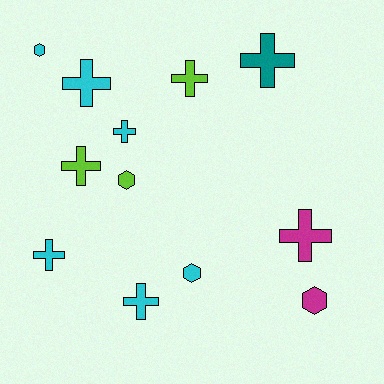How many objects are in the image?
There are 12 objects.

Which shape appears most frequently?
Cross, with 8 objects.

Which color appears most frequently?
Cyan, with 6 objects.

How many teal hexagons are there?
There are no teal hexagons.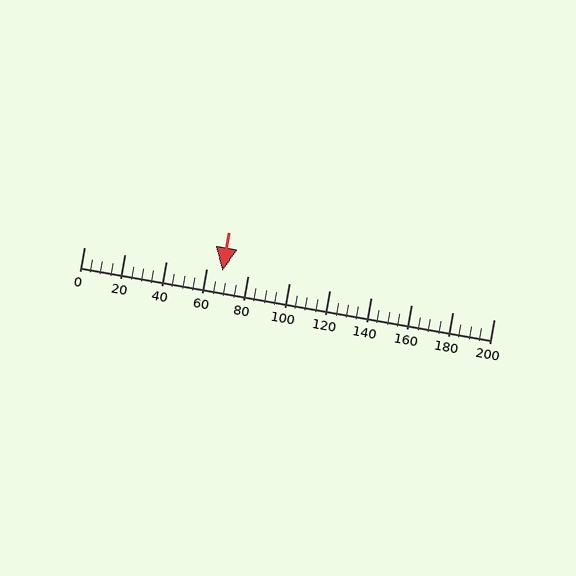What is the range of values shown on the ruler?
The ruler shows values from 0 to 200.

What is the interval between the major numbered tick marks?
The major tick marks are spaced 20 units apart.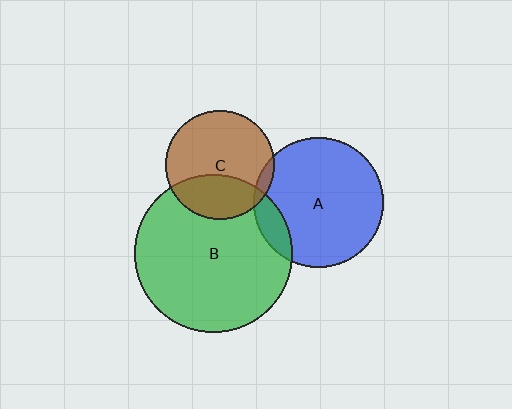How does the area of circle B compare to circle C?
Approximately 2.1 times.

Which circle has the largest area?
Circle B (green).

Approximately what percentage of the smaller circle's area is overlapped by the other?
Approximately 35%.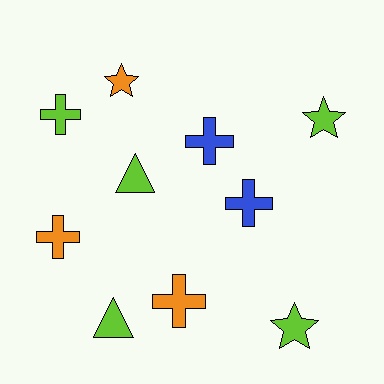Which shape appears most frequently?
Cross, with 5 objects.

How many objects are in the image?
There are 10 objects.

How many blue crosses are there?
There are 2 blue crosses.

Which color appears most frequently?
Lime, with 5 objects.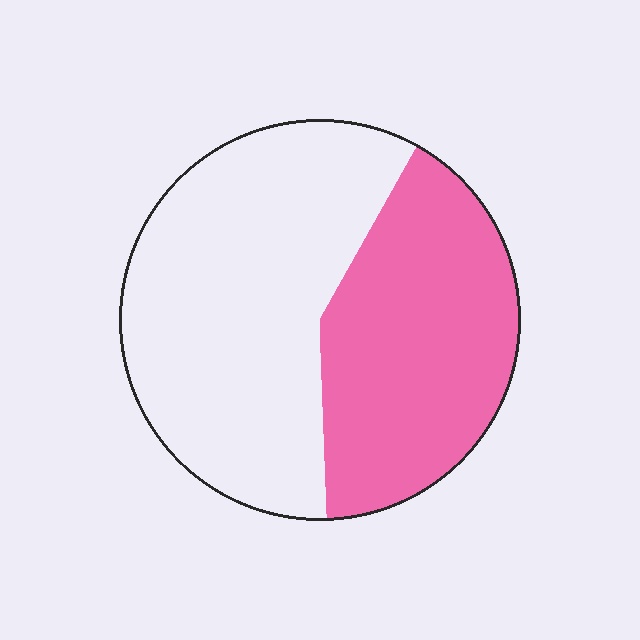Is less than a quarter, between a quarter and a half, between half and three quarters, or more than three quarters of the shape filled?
Between a quarter and a half.